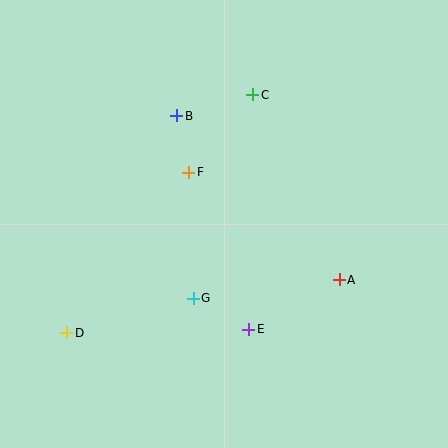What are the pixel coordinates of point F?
Point F is at (189, 172).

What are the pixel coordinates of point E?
Point E is at (249, 329).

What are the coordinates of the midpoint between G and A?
The midpoint between G and A is at (266, 289).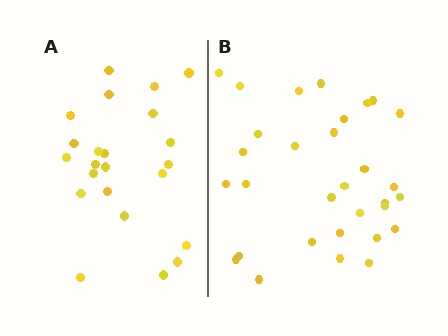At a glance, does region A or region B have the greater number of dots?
Region B (the right region) has more dots.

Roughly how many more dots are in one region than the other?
Region B has roughly 8 or so more dots than region A.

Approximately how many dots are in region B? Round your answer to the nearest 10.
About 30 dots. (The exact count is 31, which rounds to 30.)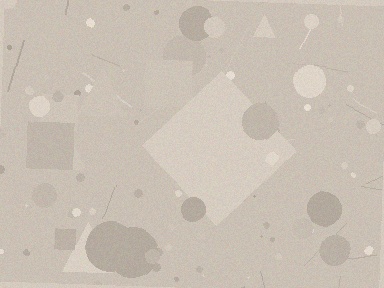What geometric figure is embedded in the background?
A diamond is embedded in the background.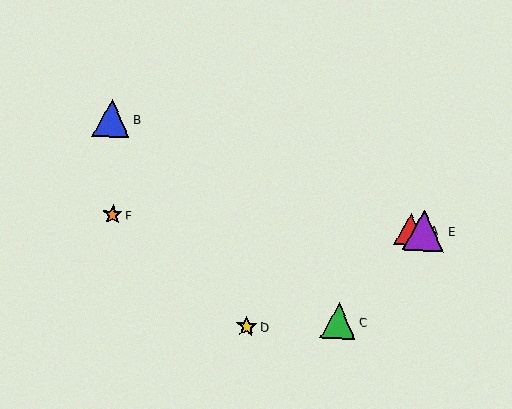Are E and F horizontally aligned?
Yes, both are at y≈230.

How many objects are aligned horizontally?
3 objects (A, E, F) are aligned horizontally.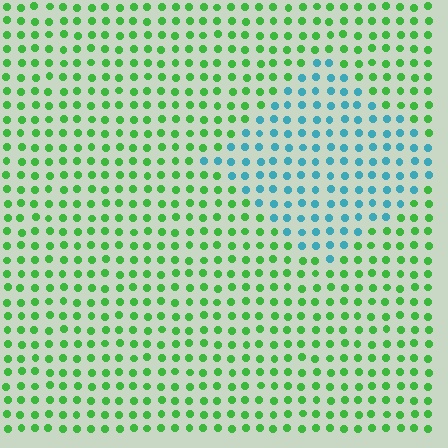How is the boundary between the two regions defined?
The boundary is defined purely by a slight shift in hue (about 68 degrees). Spacing, size, and orientation are identical on both sides.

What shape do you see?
I see a diamond.